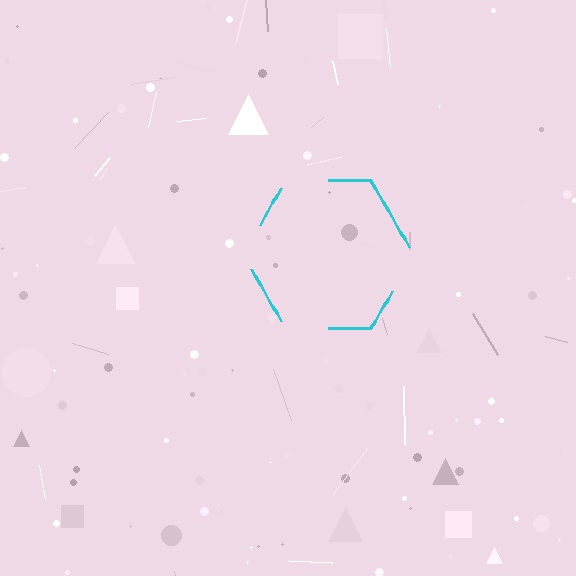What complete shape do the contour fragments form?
The contour fragments form a hexagon.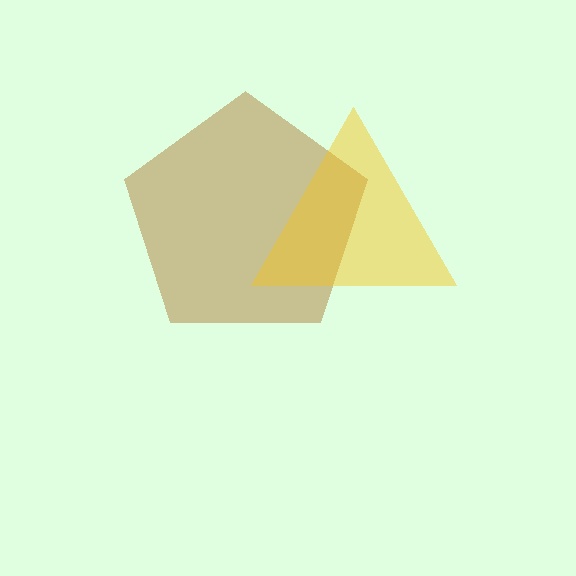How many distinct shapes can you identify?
There are 2 distinct shapes: a brown pentagon, a yellow triangle.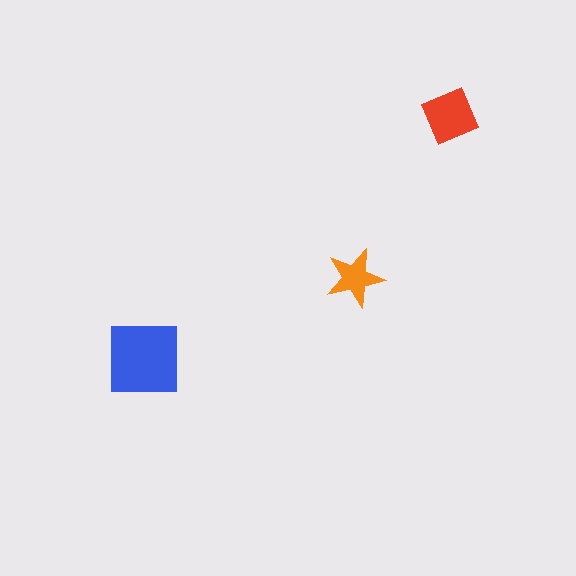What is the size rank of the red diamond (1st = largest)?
2nd.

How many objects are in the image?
There are 3 objects in the image.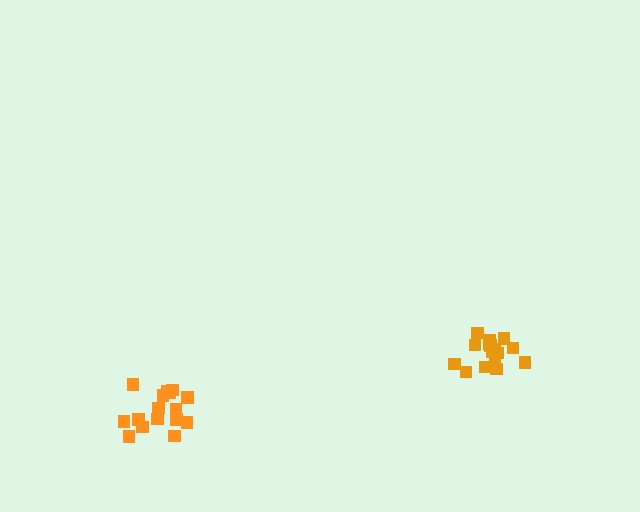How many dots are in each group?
Group 1: 16 dots, Group 2: 16 dots (32 total).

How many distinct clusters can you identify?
There are 2 distinct clusters.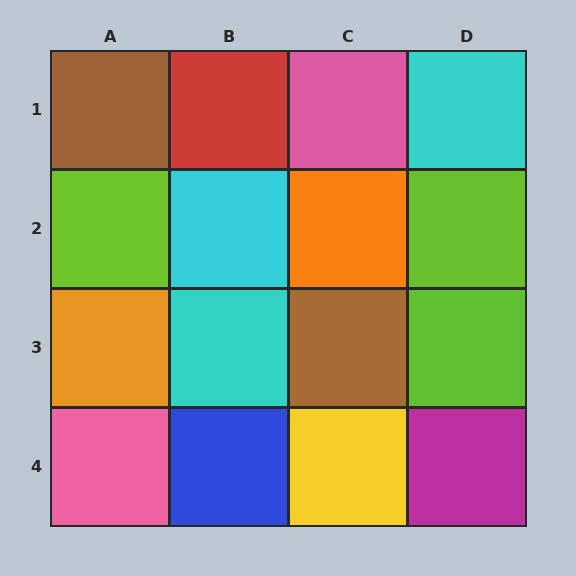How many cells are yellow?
1 cell is yellow.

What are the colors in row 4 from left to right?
Pink, blue, yellow, magenta.